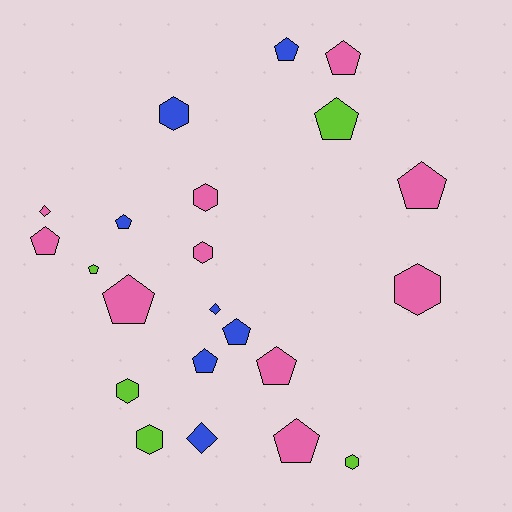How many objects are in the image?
There are 22 objects.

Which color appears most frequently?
Pink, with 10 objects.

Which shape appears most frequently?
Pentagon, with 12 objects.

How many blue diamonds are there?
There are 2 blue diamonds.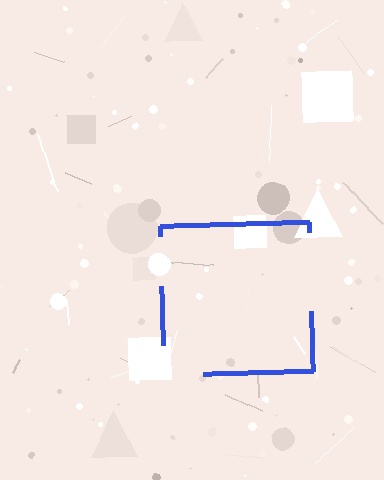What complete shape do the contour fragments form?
The contour fragments form a square.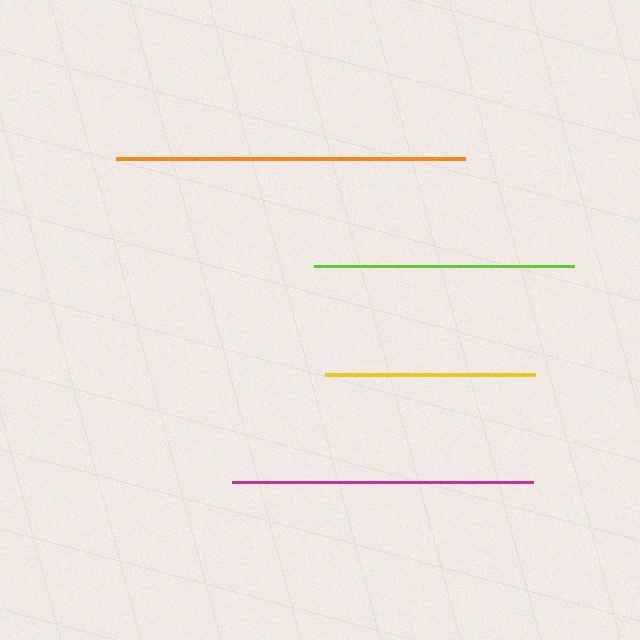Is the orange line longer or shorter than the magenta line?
The orange line is longer than the magenta line.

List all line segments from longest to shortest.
From longest to shortest: orange, magenta, lime, yellow.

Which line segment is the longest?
The orange line is the longest at approximately 349 pixels.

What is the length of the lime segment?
The lime segment is approximately 261 pixels long.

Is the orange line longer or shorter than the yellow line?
The orange line is longer than the yellow line.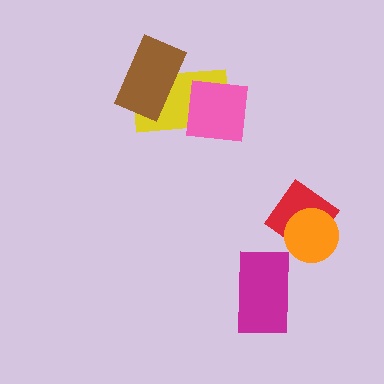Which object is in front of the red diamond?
The orange circle is in front of the red diamond.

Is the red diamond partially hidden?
Yes, it is partially covered by another shape.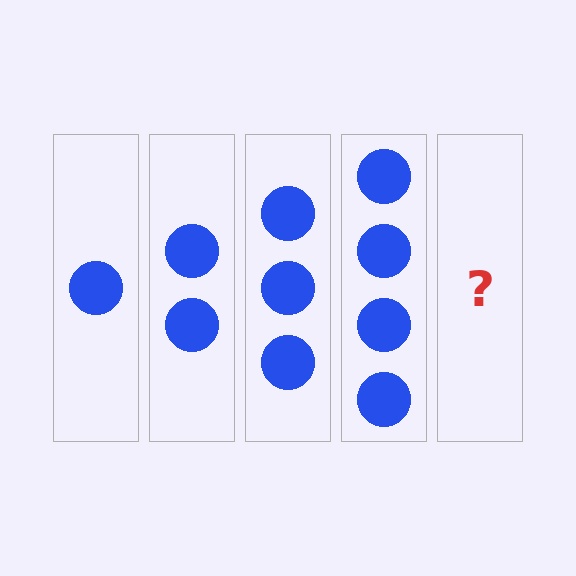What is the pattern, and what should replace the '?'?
The pattern is that each step adds one more circle. The '?' should be 5 circles.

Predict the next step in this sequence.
The next step is 5 circles.